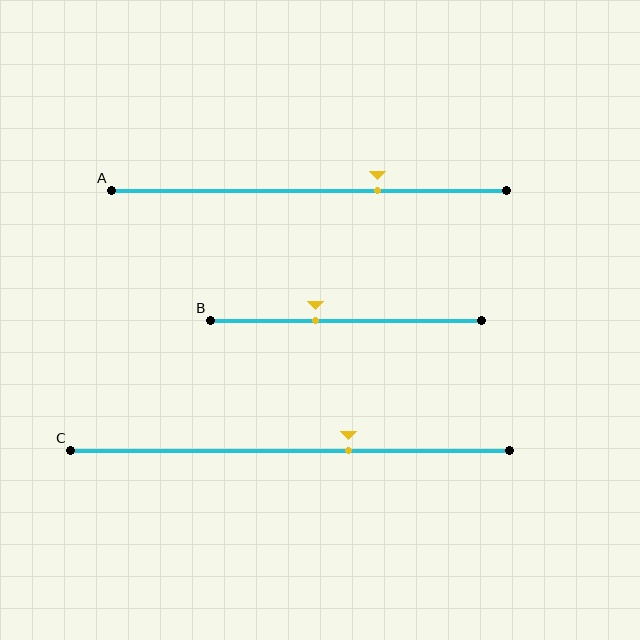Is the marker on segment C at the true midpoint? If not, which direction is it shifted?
No, the marker on segment C is shifted to the right by about 13% of the segment length.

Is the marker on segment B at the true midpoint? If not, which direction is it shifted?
No, the marker on segment B is shifted to the left by about 11% of the segment length.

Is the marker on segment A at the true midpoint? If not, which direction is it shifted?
No, the marker on segment A is shifted to the right by about 17% of the segment length.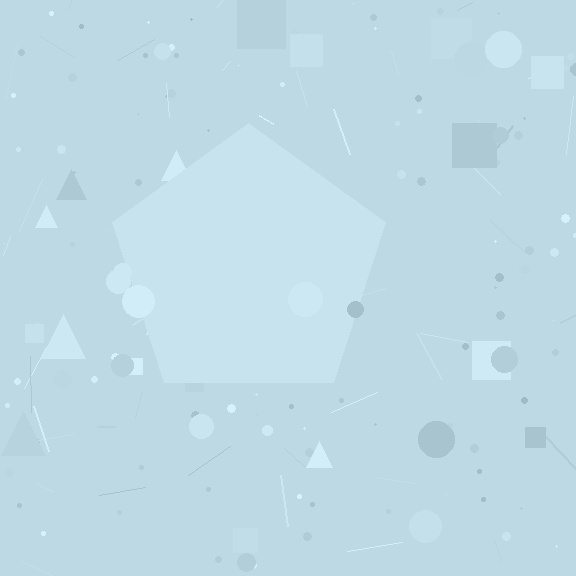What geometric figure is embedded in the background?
A pentagon is embedded in the background.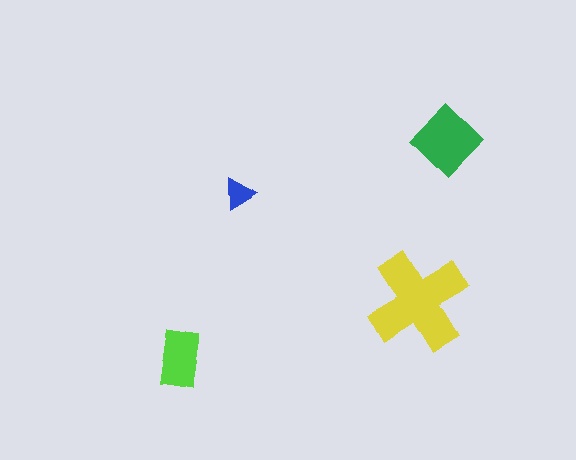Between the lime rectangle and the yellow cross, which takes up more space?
The yellow cross.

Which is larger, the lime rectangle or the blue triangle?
The lime rectangle.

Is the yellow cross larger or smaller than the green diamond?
Larger.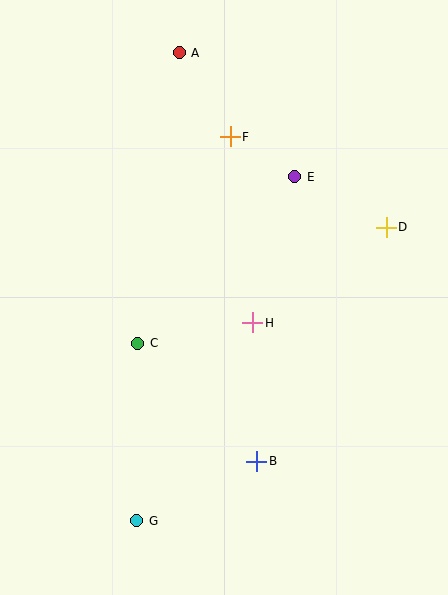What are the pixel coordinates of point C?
Point C is at (138, 343).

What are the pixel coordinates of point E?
Point E is at (295, 177).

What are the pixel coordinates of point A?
Point A is at (179, 53).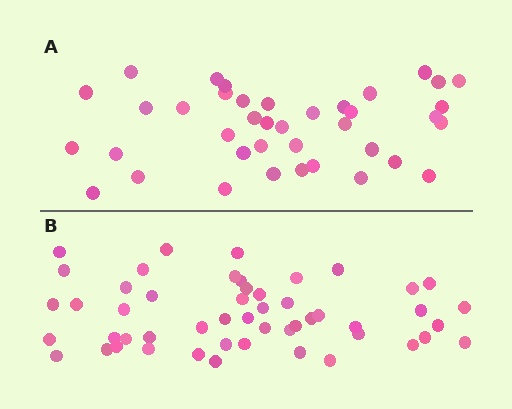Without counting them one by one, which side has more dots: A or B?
Region B (the bottom region) has more dots.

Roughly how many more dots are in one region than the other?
Region B has roughly 12 or so more dots than region A.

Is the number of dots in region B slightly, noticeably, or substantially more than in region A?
Region B has noticeably more, but not dramatically so. The ratio is roughly 1.3 to 1.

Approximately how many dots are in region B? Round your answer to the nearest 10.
About 50 dots. (The exact count is 51, which rounds to 50.)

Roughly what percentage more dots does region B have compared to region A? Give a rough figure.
About 30% more.